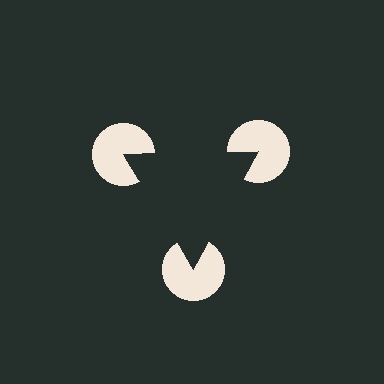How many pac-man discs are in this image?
There are 3 — one at each vertex of the illusory triangle.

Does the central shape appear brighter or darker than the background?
It typically appears slightly darker than the background, even though no actual brightness change is drawn.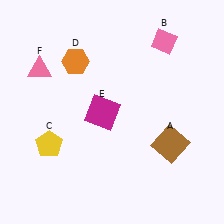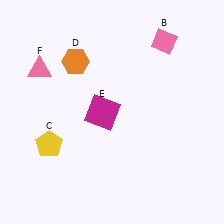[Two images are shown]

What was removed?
The brown square (A) was removed in Image 2.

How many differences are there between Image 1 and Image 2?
There is 1 difference between the two images.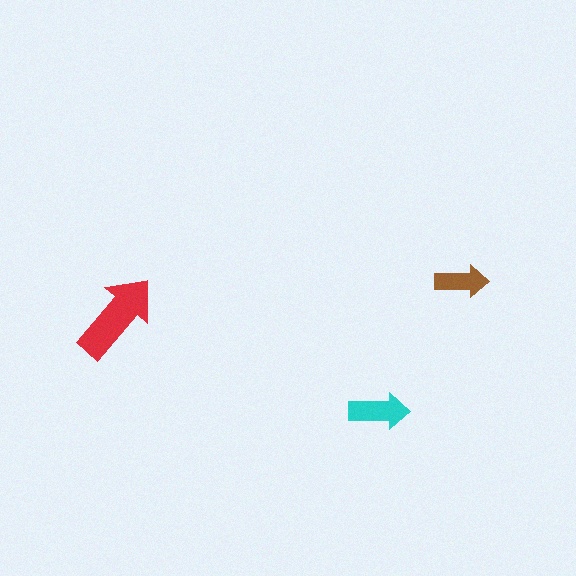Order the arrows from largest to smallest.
the red one, the cyan one, the brown one.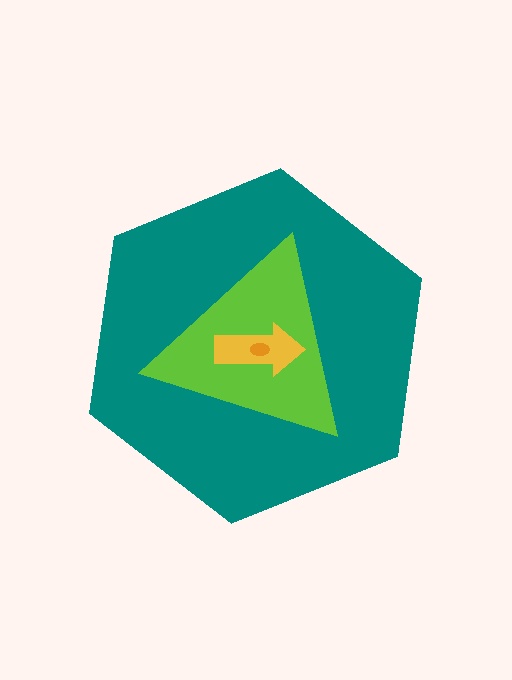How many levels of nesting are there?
4.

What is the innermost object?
The orange ellipse.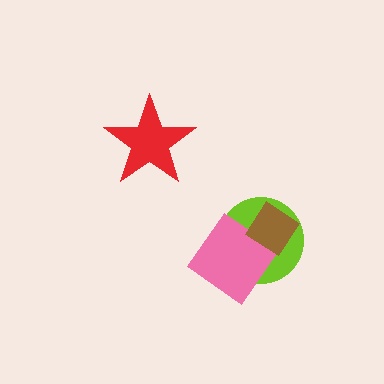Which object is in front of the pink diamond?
The brown diamond is in front of the pink diamond.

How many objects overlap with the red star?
0 objects overlap with the red star.